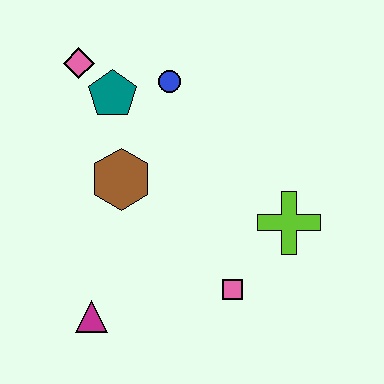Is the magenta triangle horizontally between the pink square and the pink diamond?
Yes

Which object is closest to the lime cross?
The pink square is closest to the lime cross.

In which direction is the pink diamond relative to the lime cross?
The pink diamond is to the left of the lime cross.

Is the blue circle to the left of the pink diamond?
No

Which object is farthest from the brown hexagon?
The lime cross is farthest from the brown hexagon.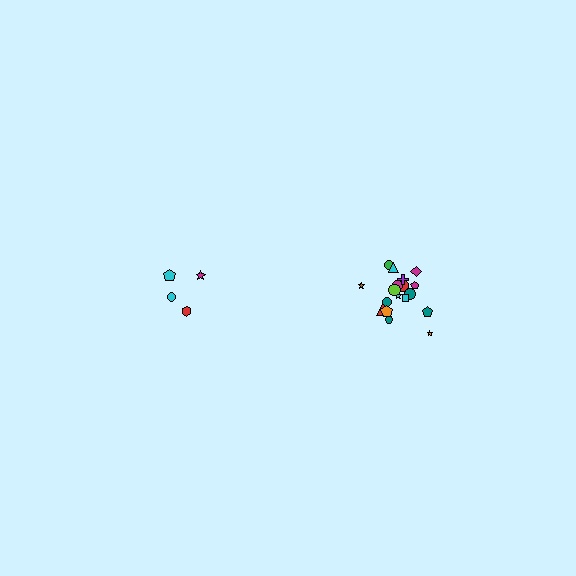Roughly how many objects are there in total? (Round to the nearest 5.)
Roughly 20 objects in total.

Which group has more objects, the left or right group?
The right group.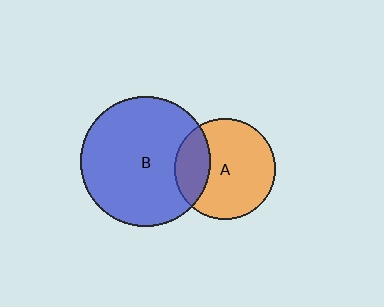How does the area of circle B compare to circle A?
Approximately 1.7 times.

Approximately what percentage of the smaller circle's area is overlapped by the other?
Approximately 25%.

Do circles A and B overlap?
Yes.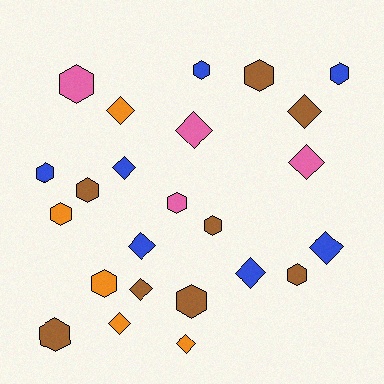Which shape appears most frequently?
Hexagon, with 13 objects.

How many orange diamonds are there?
There are 3 orange diamonds.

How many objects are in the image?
There are 24 objects.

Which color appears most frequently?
Brown, with 8 objects.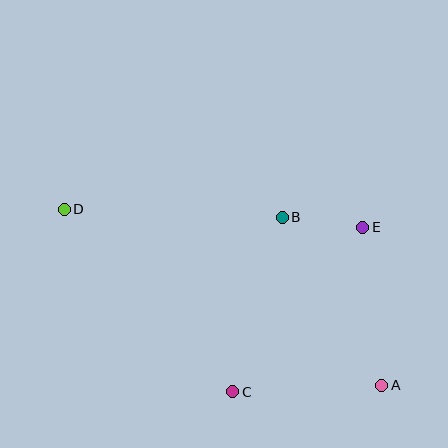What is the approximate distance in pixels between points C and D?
The distance between C and D is approximately 248 pixels.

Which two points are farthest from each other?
Points A and D are farthest from each other.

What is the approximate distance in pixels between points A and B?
The distance between A and B is approximately 195 pixels.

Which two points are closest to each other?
Points B and E are closest to each other.